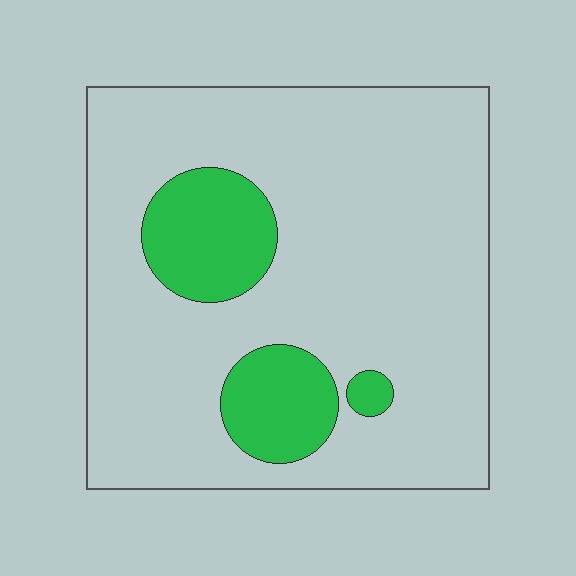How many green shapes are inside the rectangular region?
3.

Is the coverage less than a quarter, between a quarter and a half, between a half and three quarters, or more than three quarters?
Less than a quarter.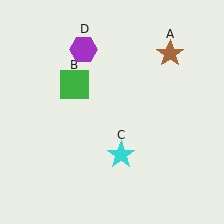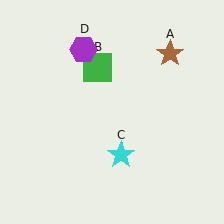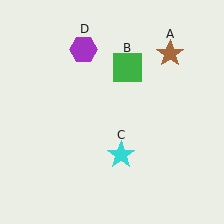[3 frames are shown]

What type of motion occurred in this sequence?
The green square (object B) rotated clockwise around the center of the scene.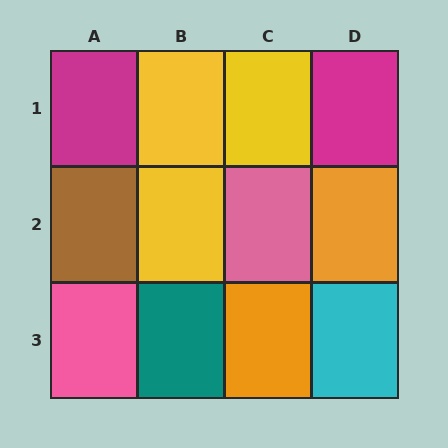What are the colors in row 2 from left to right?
Brown, yellow, pink, orange.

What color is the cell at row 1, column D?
Magenta.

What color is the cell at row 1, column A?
Magenta.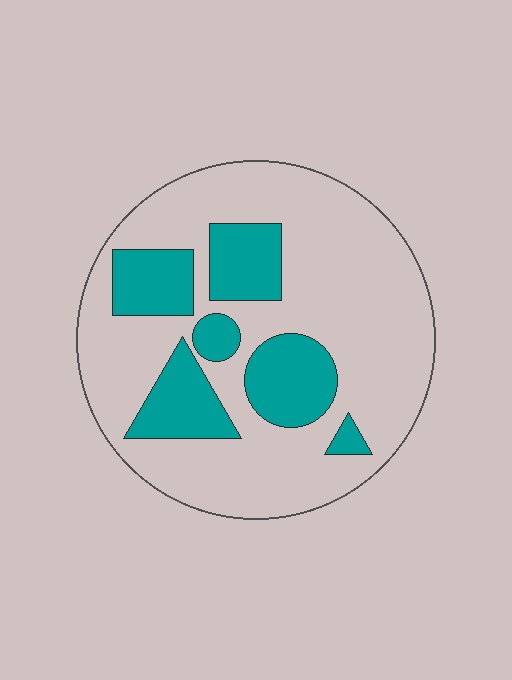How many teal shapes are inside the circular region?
6.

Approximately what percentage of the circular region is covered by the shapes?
Approximately 25%.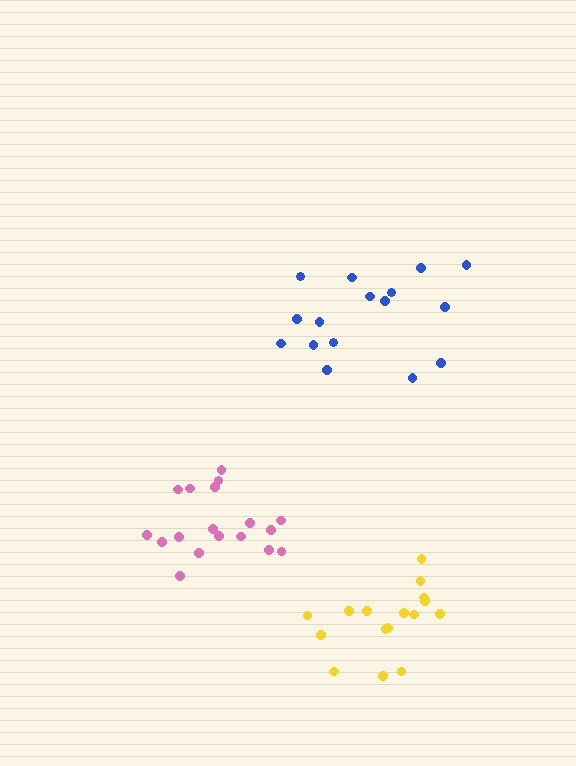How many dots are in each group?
Group 1: 18 dots, Group 2: 16 dots, Group 3: 16 dots (50 total).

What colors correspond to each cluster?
The clusters are colored: pink, yellow, blue.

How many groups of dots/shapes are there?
There are 3 groups.